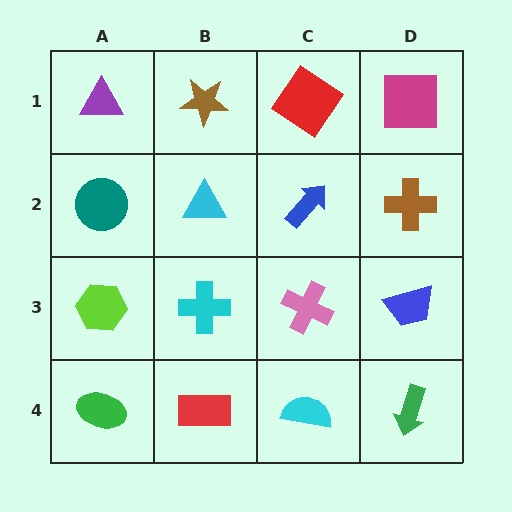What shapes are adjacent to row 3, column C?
A blue arrow (row 2, column C), a cyan semicircle (row 4, column C), a cyan cross (row 3, column B), a blue trapezoid (row 3, column D).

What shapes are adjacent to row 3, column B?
A cyan triangle (row 2, column B), a red rectangle (row 4, column B), a lime hexagon (row 3, column A), a pink cross (row 3, column C).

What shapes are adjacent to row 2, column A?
A purple triangle (row 1, column A), a lime hexagon (row 3, column A), a cyan triangle (row 2, column B).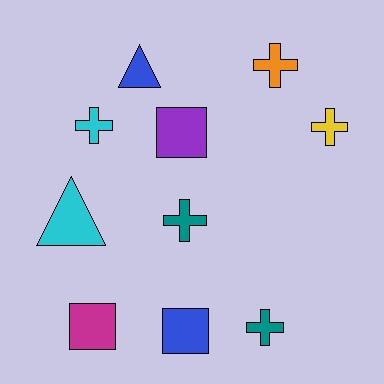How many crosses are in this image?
There are 5 crosses.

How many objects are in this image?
There are 10 objects.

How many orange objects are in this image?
There is 1 orange object.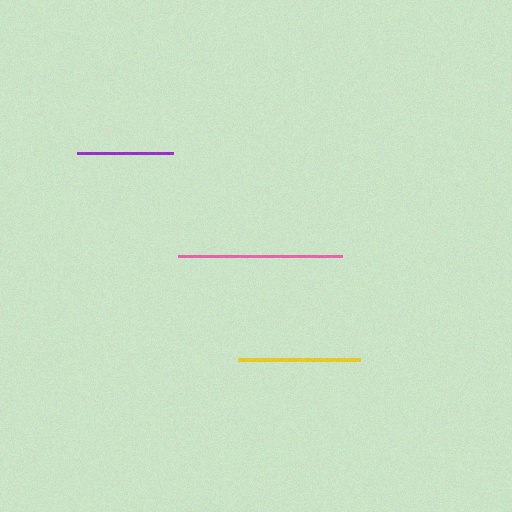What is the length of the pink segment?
The pink segment is approximately 164 pixels long.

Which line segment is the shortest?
The purple line is the shortest at approximately 96 pixels.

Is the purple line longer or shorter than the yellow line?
The yellow line is longer than the purple line.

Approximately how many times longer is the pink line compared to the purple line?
The pink line is approximately 1.7 times the length of the purple line.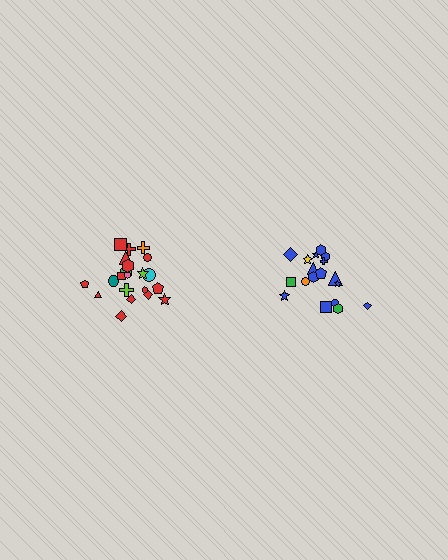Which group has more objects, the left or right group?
The left group.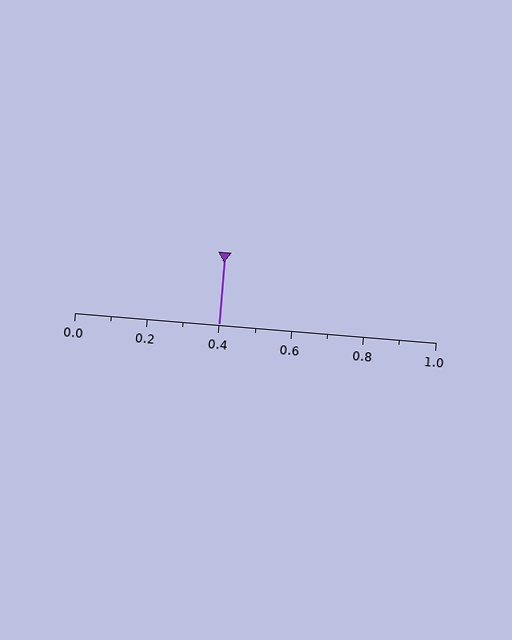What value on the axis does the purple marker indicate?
The marker indicates approximately 0.4.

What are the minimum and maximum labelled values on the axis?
The axis runs from 0.0 to 1.0.